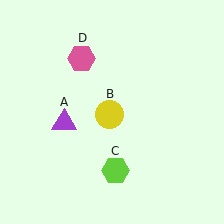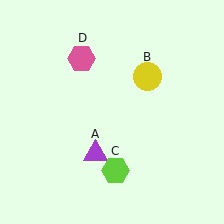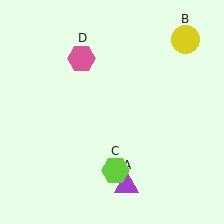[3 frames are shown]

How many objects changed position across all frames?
2 objects changed position: purple triangle (object A), yellow circle (object B).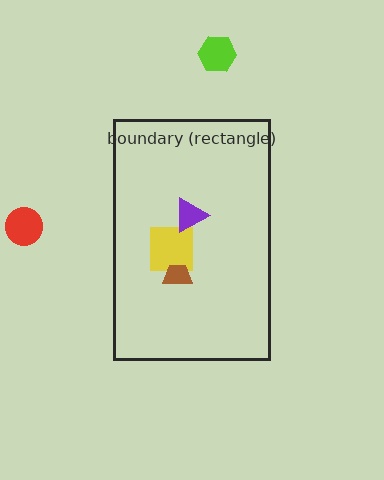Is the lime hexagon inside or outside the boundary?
Outside.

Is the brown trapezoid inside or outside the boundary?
Inside.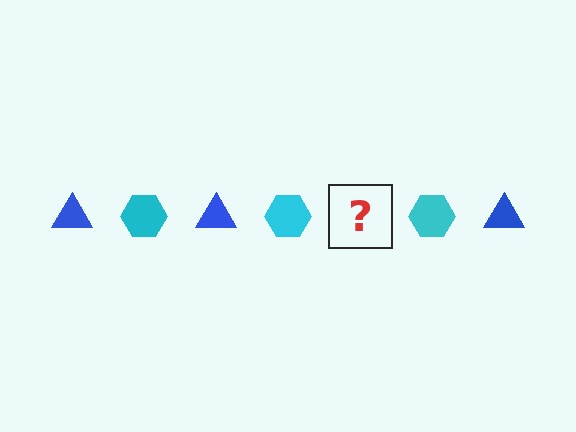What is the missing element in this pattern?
The missing element is a blue triangle.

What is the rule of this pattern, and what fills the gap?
The rule is that the pattern alternates between blue triangle and cyan hexagon. The gap should be filled with a blue triangle.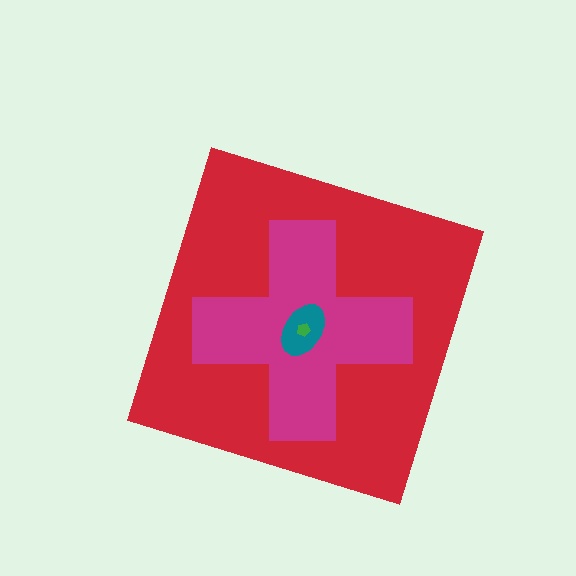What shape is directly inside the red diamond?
The magenta cross.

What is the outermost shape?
The red diamond.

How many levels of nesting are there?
4.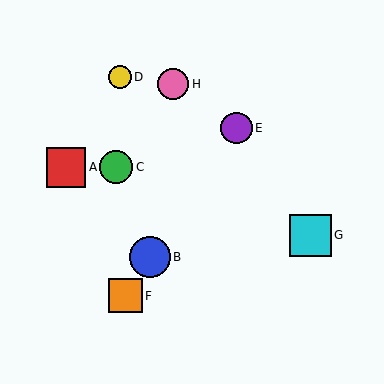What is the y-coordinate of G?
Object G is at y≈235.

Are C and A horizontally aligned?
Yes, both are at y≈167.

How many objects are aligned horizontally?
2 objects (A, C) are aligned horizontally.